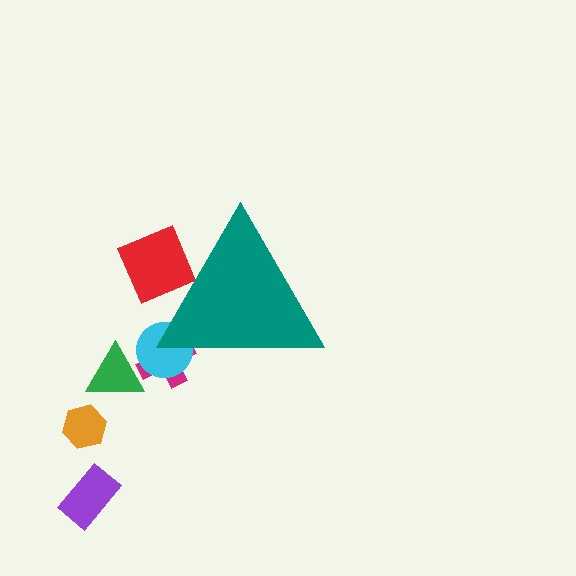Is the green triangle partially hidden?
No, the green triangle is fully visible.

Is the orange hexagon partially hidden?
No, the orange hexagon is fully visible.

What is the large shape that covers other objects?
A teal triangle.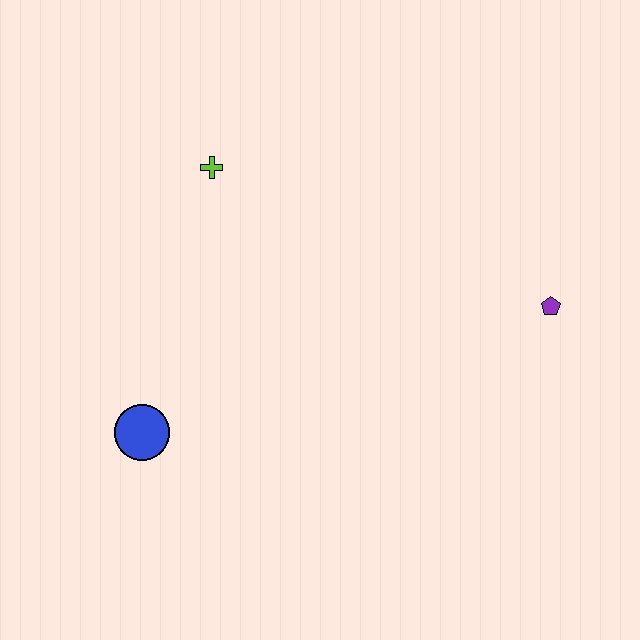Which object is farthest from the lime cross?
The purple pentagon is farthest from the lime cross.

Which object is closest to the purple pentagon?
The lime cross is closest to the purple pentagon.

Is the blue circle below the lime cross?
Yes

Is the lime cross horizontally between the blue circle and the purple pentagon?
Yes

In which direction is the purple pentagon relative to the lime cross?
The purple pentagon is to the right of the lime cross.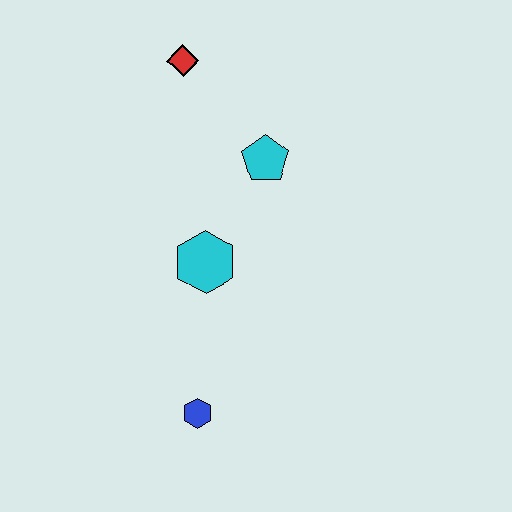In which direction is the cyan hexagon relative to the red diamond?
The cyan hexagon is below the red diamond.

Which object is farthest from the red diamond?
The blue hexagon is farthest from the red diamond.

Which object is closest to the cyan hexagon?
The cyan pentagon is closest to the cyan hexagon.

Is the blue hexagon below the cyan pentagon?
Yes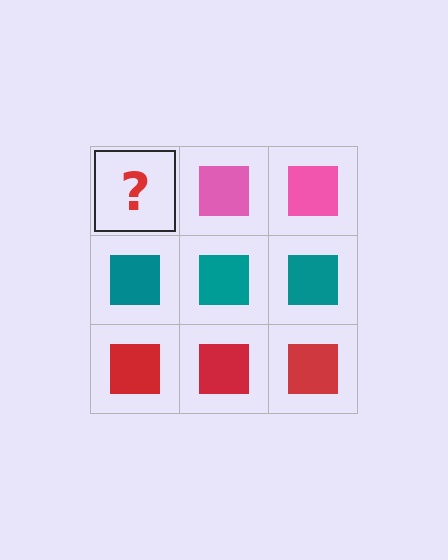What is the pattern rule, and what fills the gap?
The rule is that each row has a consistent color. The gap should be filled with a pink square.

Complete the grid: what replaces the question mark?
The question mark should be replaced with a pink square.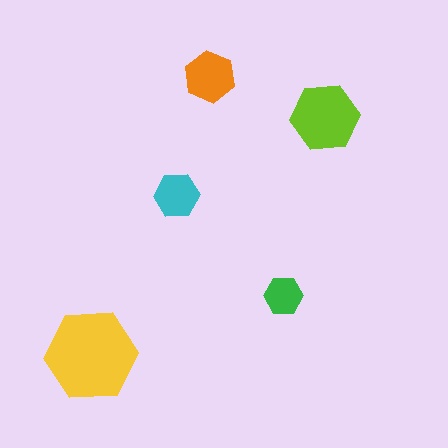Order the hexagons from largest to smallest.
the yellow one, the lime one, the orange one, the cyan one, the green one.